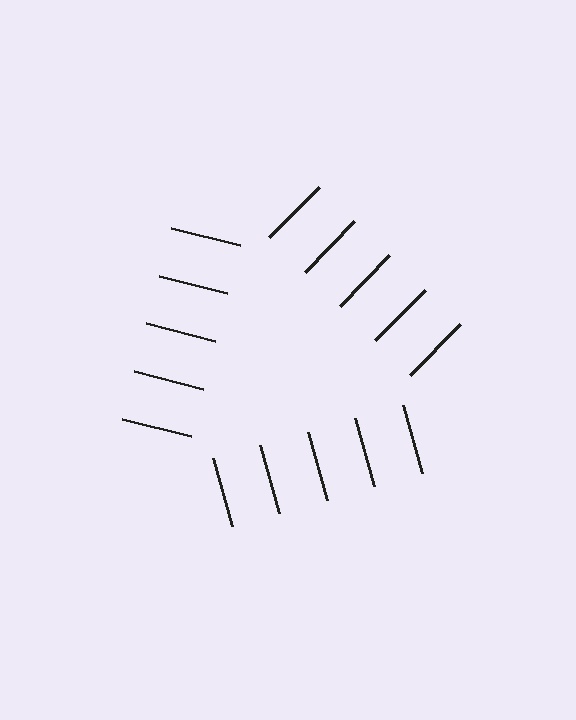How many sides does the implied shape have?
3 sides — the line-ends trace a triangle.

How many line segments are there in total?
15 — 5 along each of the 3 edges.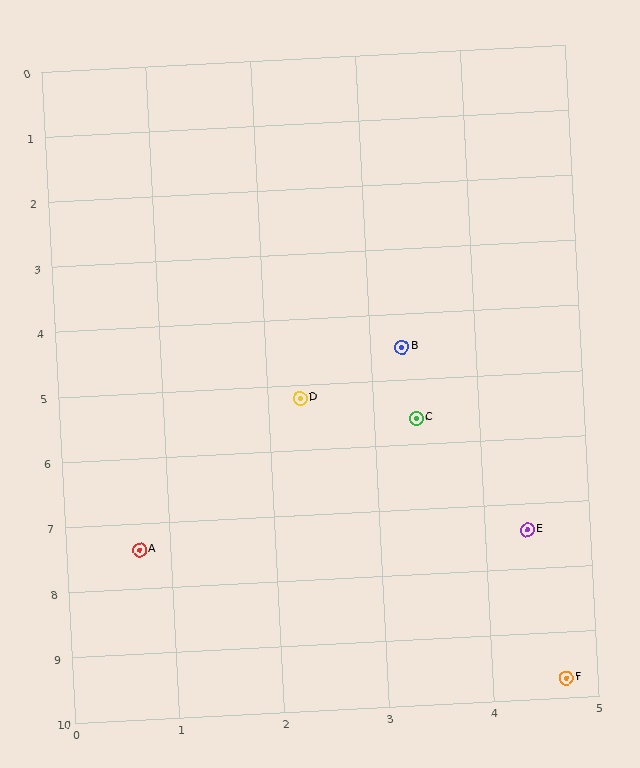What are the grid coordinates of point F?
Point F is at approximately (4.7, 9.7).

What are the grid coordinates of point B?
Point B is at approximately (3.3, 4.5).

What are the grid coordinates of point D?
Point D is at approximately (2.3, 5.2).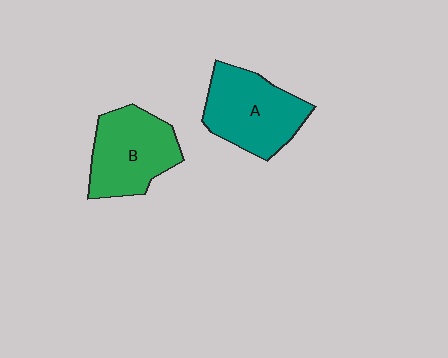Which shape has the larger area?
Shape A (teal).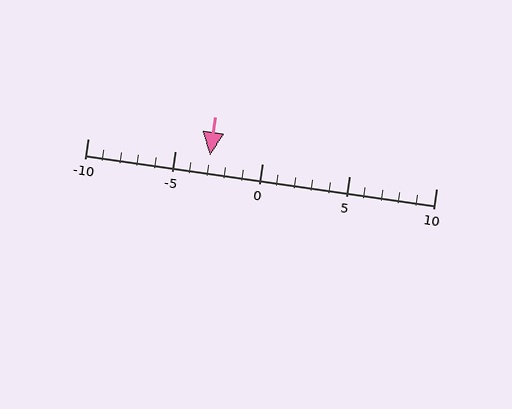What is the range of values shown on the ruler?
The ruler shows values from -10 to 10.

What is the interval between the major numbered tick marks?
The major tick marks are spaced 5 units apart.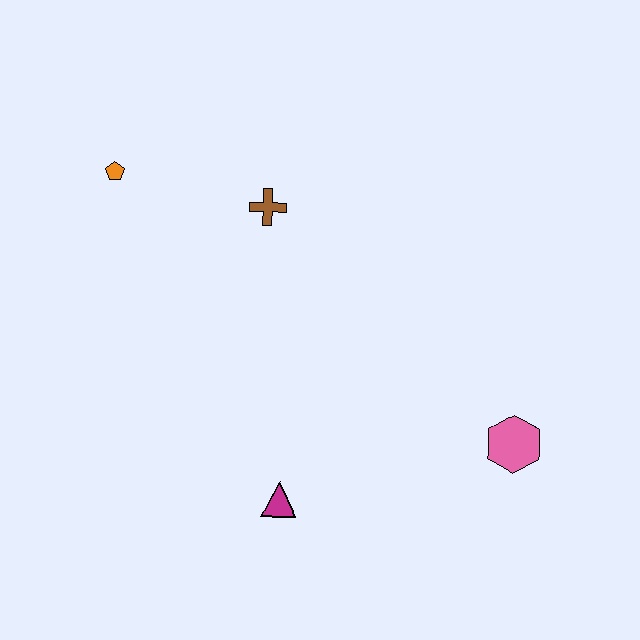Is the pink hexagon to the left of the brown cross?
No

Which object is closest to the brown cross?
The orange pentagon is closest to the brown cross.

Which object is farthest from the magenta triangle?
The orange pentagon is farthest from the magenta triangle.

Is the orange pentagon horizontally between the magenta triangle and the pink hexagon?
No